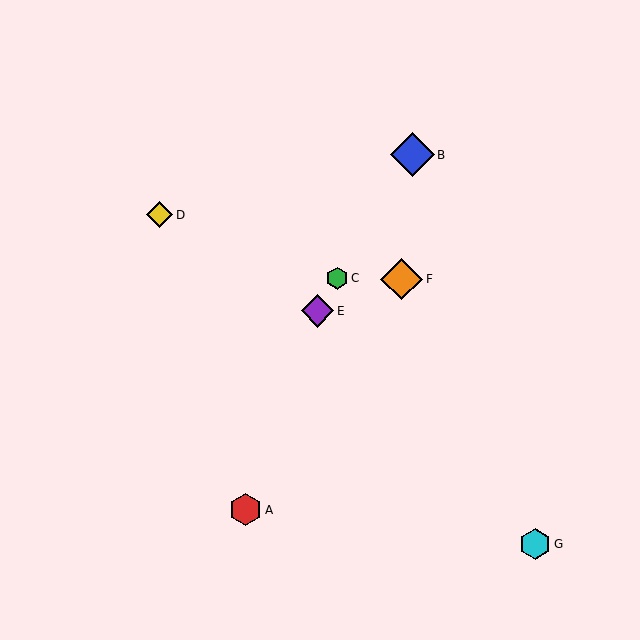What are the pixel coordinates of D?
Object D is at (160, 215).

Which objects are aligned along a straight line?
Objects B, C, E are aligned along a straight line.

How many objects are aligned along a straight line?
3 objects (B, C, E) are aligned along a straight line.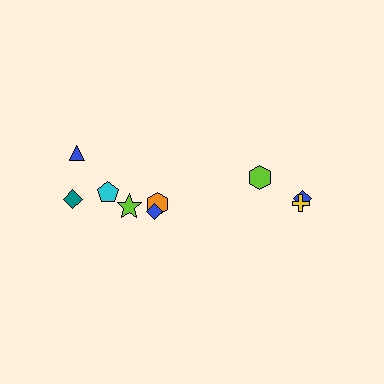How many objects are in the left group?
There are 6 objects.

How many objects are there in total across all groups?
There are 9 objects.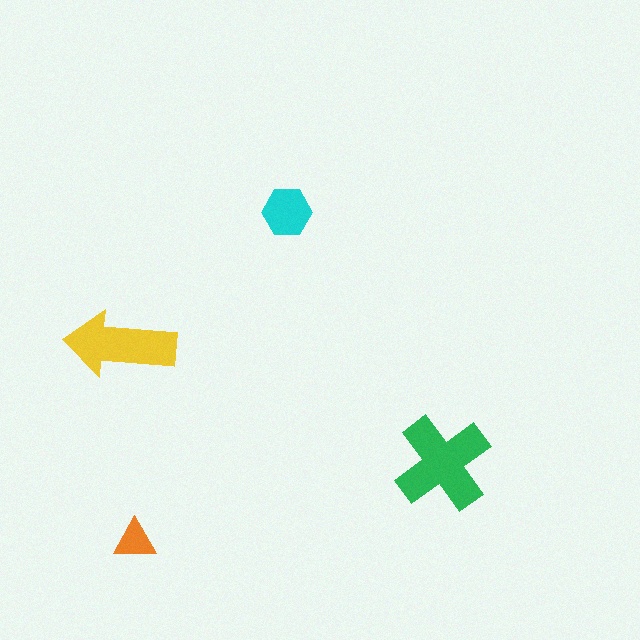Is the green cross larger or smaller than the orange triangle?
Larger.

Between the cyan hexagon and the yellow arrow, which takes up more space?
The yellow arrow.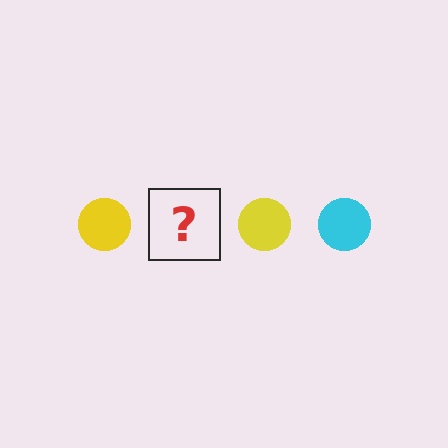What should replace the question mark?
The question mark should be replaced with a cyan circle.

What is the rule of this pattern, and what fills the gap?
The rule is that the pattern cycles through yellow, cyan circles. The gap should be filled with a cyan circle.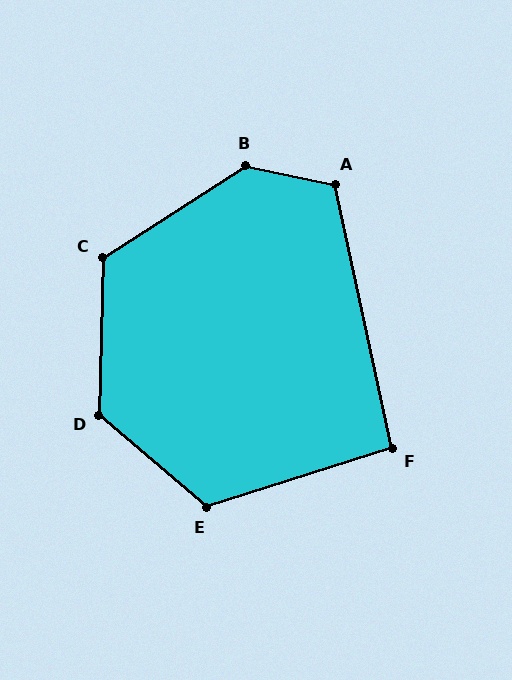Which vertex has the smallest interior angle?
F, at approximately 95 degrees.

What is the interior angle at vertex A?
Approximately 114 degrees (obtuse).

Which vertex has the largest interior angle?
B, at approximately 136 degrees.